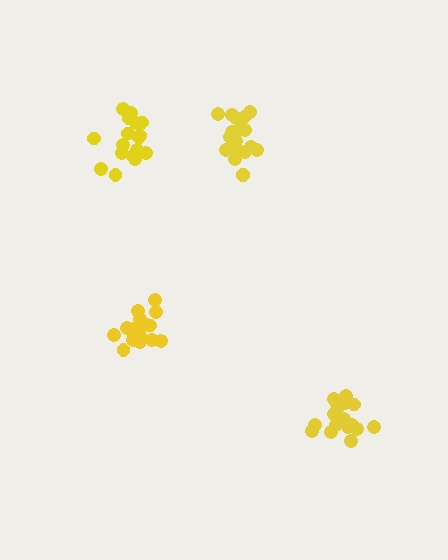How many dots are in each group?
Group 1: 19 dots, Group 2: 17 dots, Group 3: 17 dots, Group 4: 17 dots (70 total).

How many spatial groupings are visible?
There are 4 spatial groupings.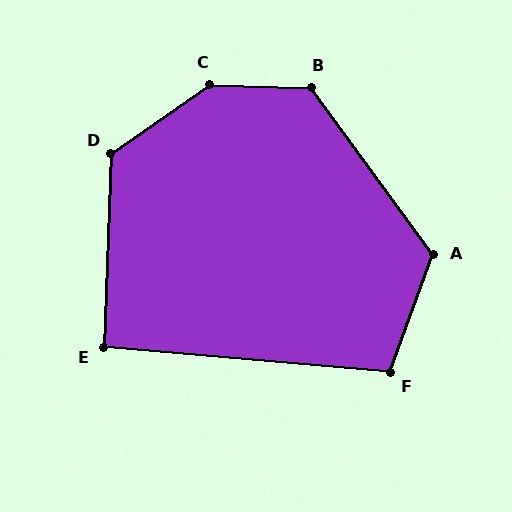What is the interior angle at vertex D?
Approximately 127 degrees (obtuse).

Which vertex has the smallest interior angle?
E, at approximately 93 degrees.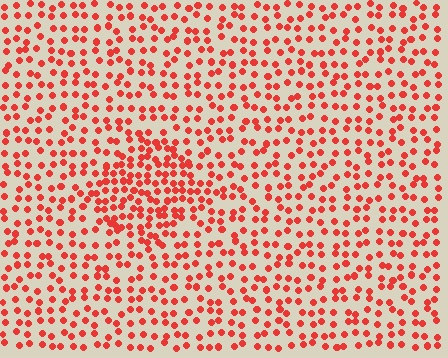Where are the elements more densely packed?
The elements are more densely packed inside the diamond boundary.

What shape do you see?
I see a diamond.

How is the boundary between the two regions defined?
The boundary is defined by a change in element density (approximately 1.8x ratio). All elements are the same color, size, and shape.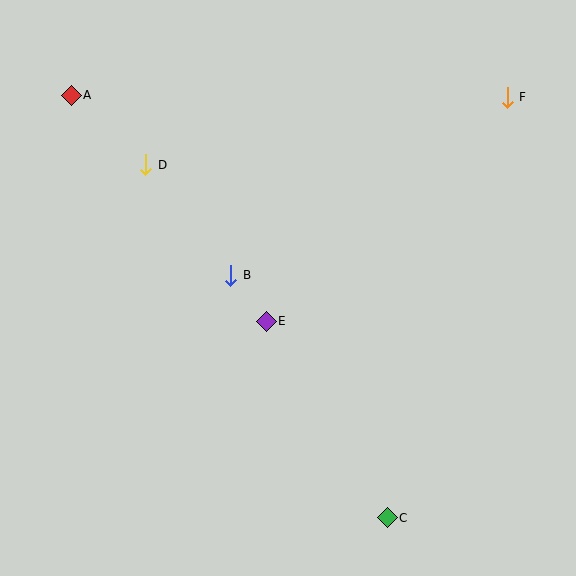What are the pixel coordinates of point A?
Point A is at (71, 95).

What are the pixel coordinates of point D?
Point D is at (146, 165).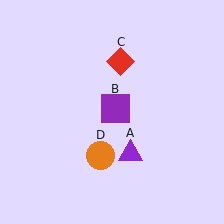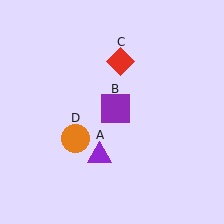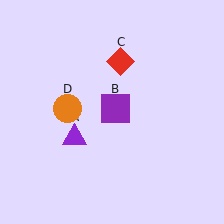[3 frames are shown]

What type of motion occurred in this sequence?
The purple triangle (object A), orange circle (object D) rotated clockwise around the center of the scene.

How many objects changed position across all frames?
2 objects changed position: purple triangle (object A), orange circle (object D).